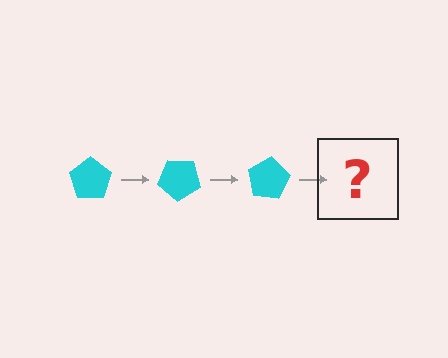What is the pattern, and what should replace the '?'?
The pattern is that the pentagon rotates 40 degrees each step. The '?' should be a cyan pentagon rotated 120 degrees.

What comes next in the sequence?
The next element should be a cyan pentagon rotated 120 degrees.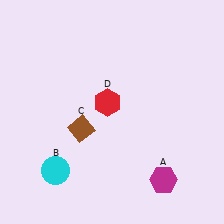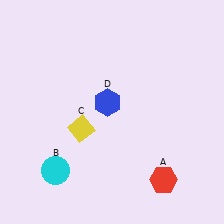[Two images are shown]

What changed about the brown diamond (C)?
In Image 1, C is brown. In Image 2, it changed to yellow.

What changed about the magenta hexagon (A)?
In Image 1, A is magenta. In Image 2, it changed to red.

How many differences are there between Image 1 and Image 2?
There are 3 differences between the two images.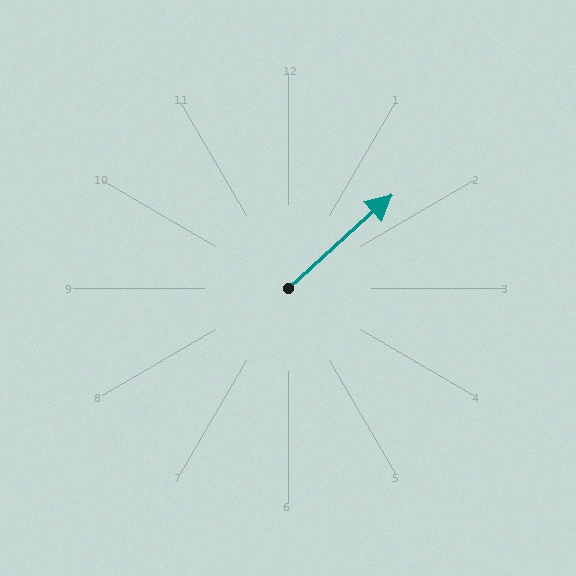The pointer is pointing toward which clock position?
Roughly 2 o'clock.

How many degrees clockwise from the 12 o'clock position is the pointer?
Approximately 48 degrees.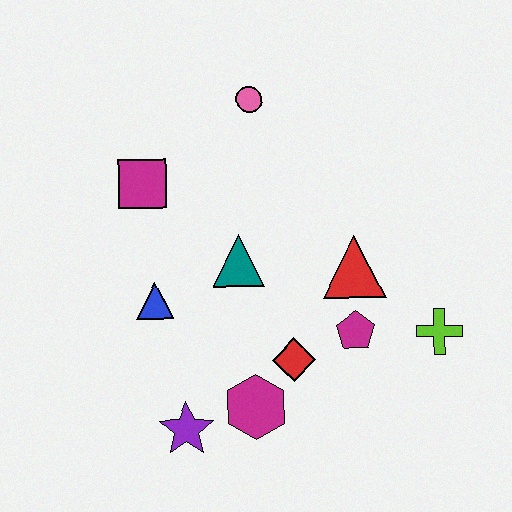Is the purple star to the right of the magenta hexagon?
No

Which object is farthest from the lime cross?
The magenta square is farthest from the lime cross.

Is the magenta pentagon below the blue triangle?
Yes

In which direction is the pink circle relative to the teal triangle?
The pink circle is above the teal triangle.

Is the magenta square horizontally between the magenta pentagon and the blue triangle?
No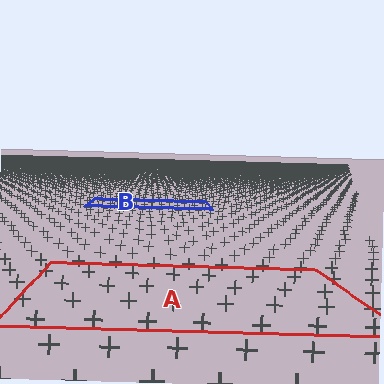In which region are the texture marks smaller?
The texture marks are smaller in region B, because it is farther away.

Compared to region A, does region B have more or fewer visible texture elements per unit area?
Region B has more texture elements per unit area — they are packed more densely because it is farther away.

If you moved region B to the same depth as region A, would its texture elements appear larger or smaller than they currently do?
They would appear larger. At a closer depth, the same texture elements are projected at a bigger on-screen size.